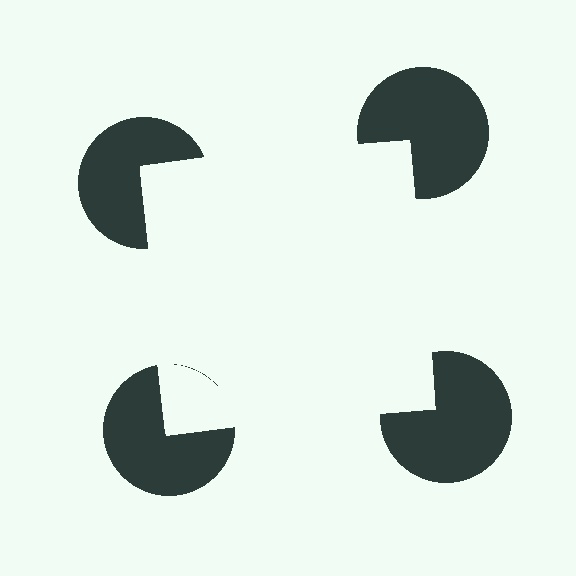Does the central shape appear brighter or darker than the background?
It typically appears slightly brighter than the background, even though no actual brightness change is drawn.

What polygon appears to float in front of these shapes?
An illusory square — its edges are inferred from the aligned wedge cuts in the pac-man discs, not physically drawn.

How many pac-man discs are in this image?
There are 4 — one at each vertex of the illusory square.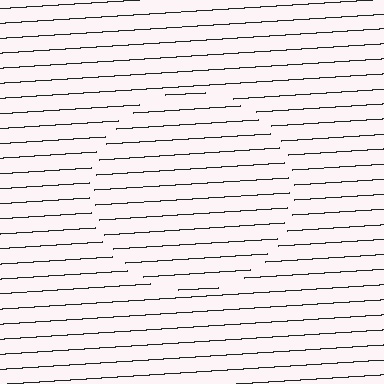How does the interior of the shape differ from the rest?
The interior of the shape contains the same grating, shifted by half a period — the contour is defined by the phase discontinuity where line-ends from the inner and outer gratings abut.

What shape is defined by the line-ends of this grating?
An illusory circle. The interior of the shape contains the same grating, shifted by half a period — the contour is defined by the phase discontinuity where line-ends from the inner and outer gratings abut.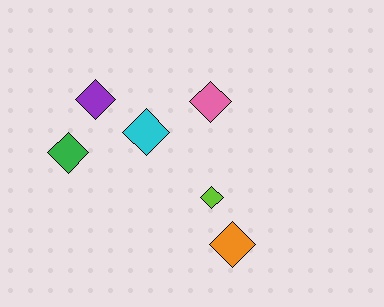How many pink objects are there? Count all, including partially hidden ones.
There is 1 pink object.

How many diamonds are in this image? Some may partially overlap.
There are 6 diamonds.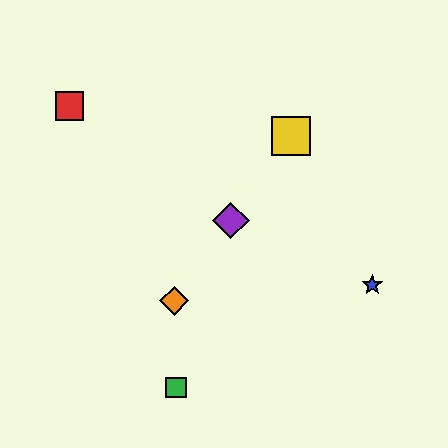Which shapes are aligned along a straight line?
The yellow square, the purple diamond, the orange diamond are aligned along a straight line.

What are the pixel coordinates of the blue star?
The blue star is at (372, 285).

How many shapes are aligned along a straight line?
3 shapes (the yellow square, the purple diamond, the orange diamond) are aligned along a straight line.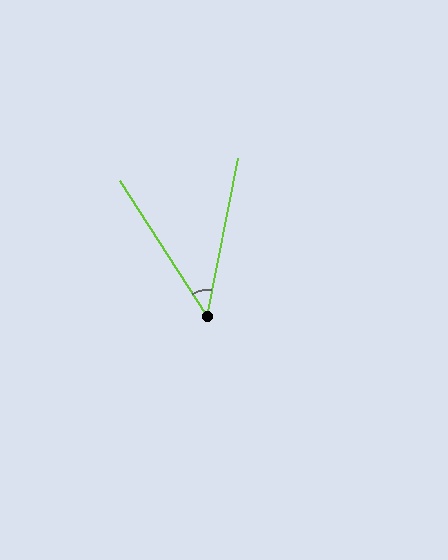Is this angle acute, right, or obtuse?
It is acute.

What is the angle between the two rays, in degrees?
Approximately 44 degrees.